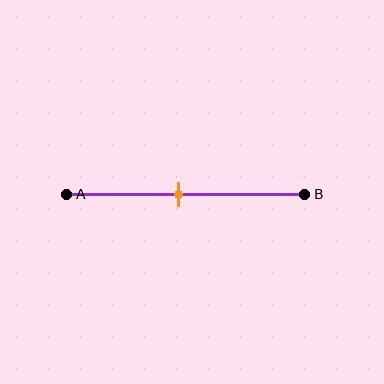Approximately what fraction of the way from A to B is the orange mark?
The orange mark is approximately 45% of the way from A to B.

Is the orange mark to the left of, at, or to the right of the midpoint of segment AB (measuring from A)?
The orange mark is to the left of the midpoint of segment AB.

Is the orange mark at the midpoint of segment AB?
No, the mark is at about 45% from A, not at the 50% midpoint.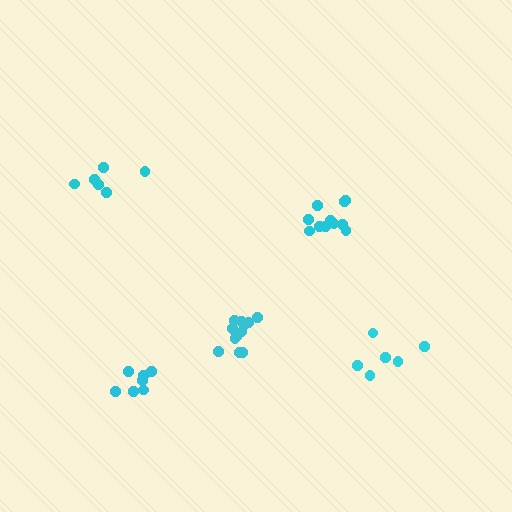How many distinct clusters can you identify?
There are 5 distinct clusters.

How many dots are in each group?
Group 1: 6 dots, Group 2: 11 dots, Group 3: 6 dots, Group 4: 12 dots, Group 5: 7 dots (42 total).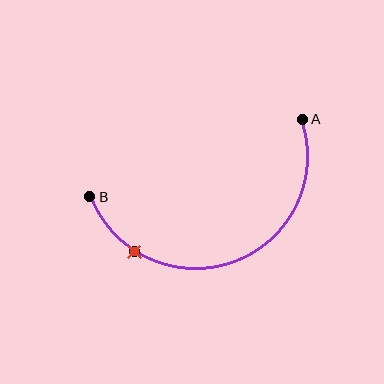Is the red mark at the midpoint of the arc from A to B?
No. The red mark lies on the arc but is closer to endpoint B. The arc midpoint would be at the point on the curve equidistant along the arc from both A and B.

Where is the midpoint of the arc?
The arc midpoint is the point on the curve farthest from the straight line joining A and B. It sits below that line.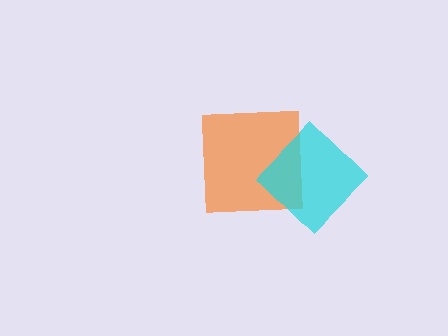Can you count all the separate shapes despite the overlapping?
Yes, there are 2 separate shapes.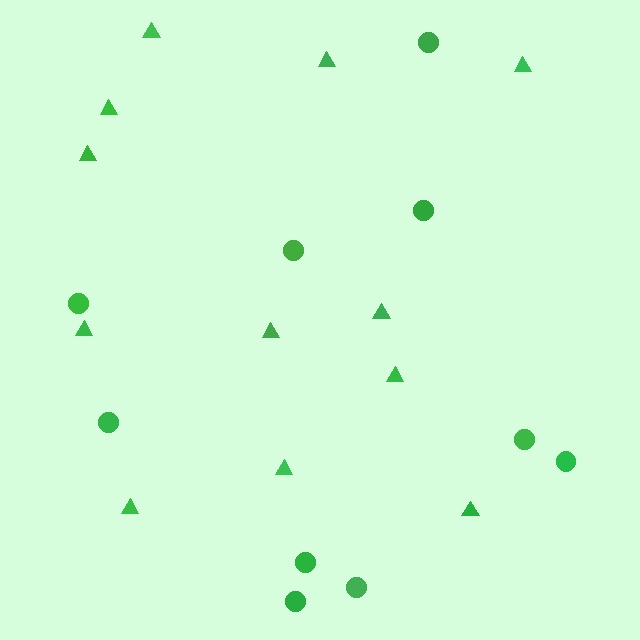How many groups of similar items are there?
There are 2 groups: one group of triangles (12) and one group of circles (10).